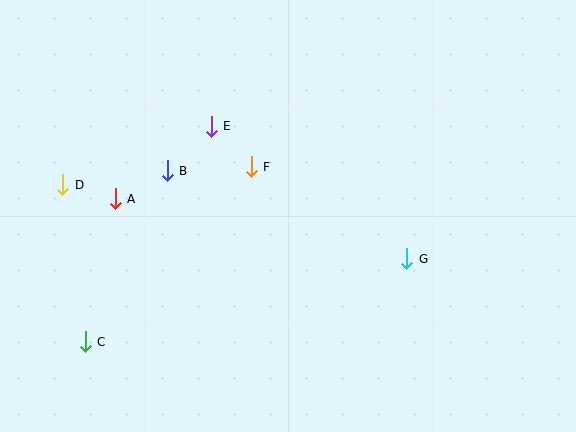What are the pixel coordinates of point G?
Point G is at (407, 259).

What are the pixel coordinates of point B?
Point B is at (167, 171).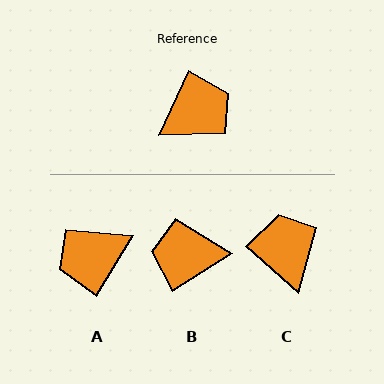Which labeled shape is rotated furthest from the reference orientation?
A, about 174 degrees away.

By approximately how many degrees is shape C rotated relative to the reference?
Approximately 74 degrees counter-clockwise.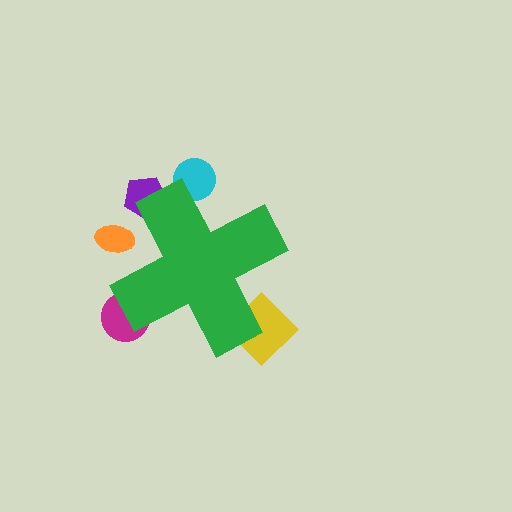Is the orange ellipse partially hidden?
Yes, the orange ellipse is partially hidden behind the green cross.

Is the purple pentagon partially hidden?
Yes, the purple pentagon is partially hidden behind the green cross.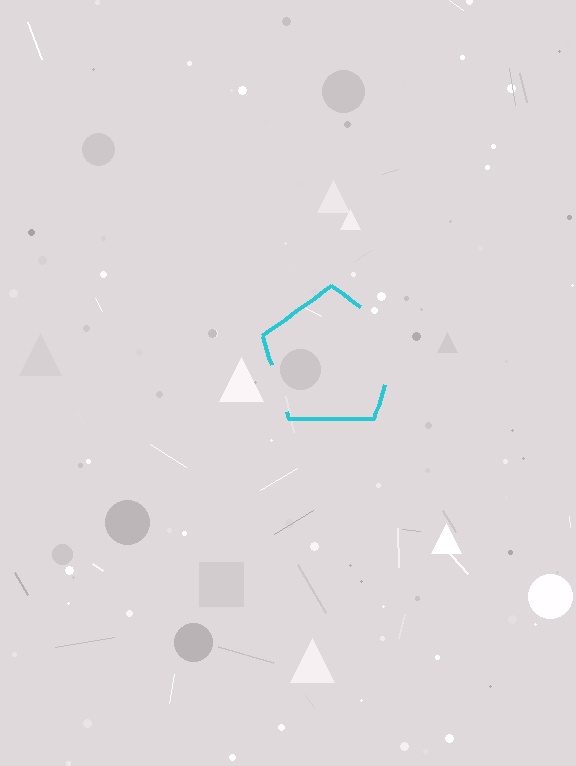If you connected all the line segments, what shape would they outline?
They would outline a pentagon.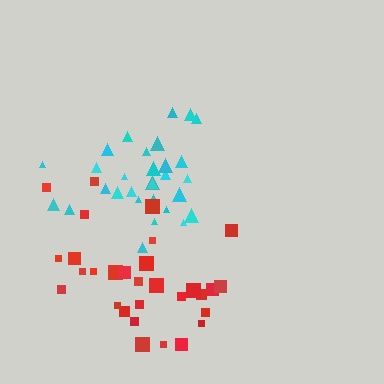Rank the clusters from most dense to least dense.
cyan, red.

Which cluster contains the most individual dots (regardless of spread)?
Cyan (30).